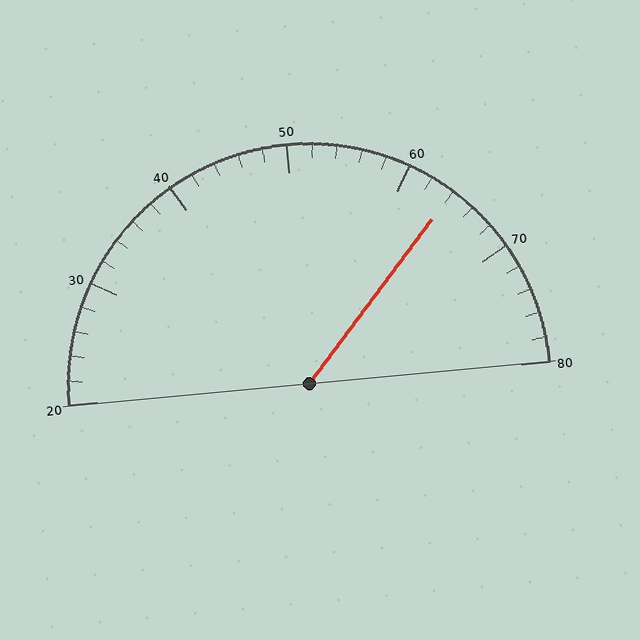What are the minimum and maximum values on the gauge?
The gauge ranges from 20 to 80.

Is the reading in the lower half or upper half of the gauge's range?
The reading is in the upper half of the range (20 to 80).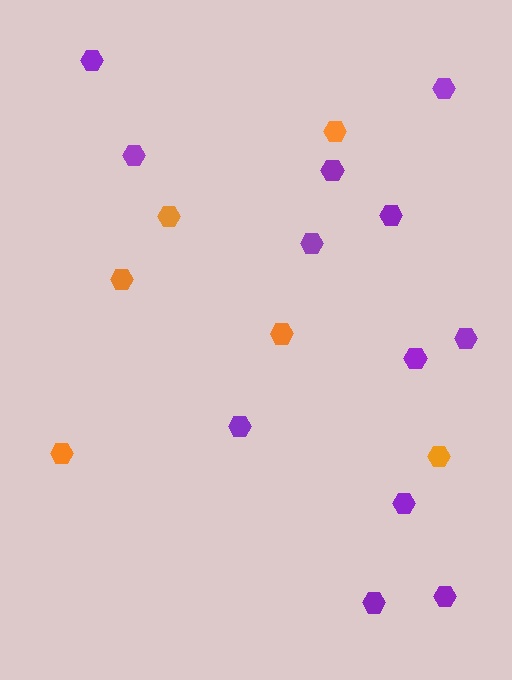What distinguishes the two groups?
There are 2 groups: one group of orange hexagons (6) and one group of purple hexagons (12).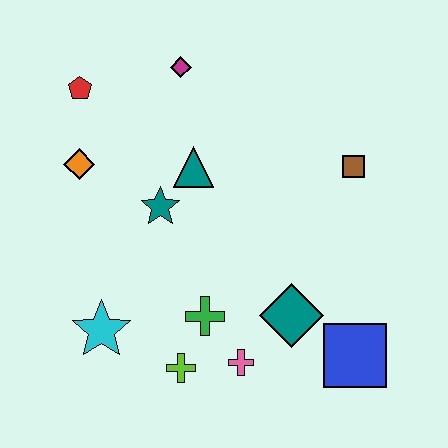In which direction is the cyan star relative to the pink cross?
The cyan star is to the left of the pink cross.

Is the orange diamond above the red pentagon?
No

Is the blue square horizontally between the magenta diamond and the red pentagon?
No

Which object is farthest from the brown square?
The cyan star is farthest from the brown square.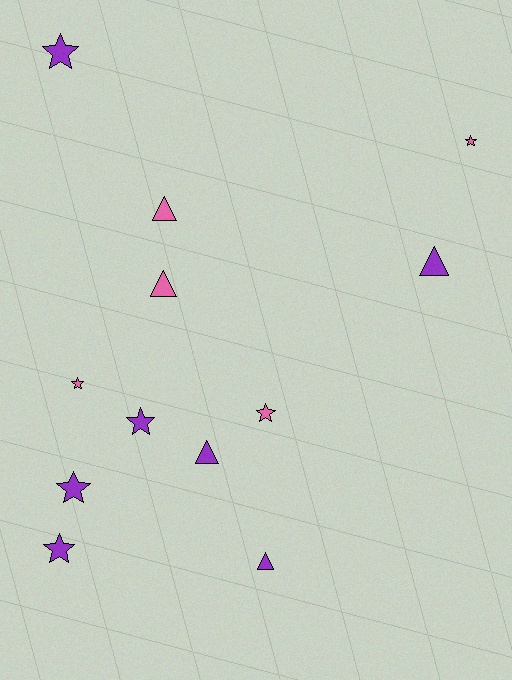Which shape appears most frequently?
Star, with 7 objects.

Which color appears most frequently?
Purple, with 7 objects.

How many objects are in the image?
There are 12 objects.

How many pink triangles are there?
There are 2 pink triangles.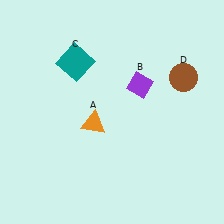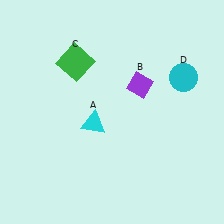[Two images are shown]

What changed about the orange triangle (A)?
In Image 1, A is orange. In Image 2, it changed to cyan.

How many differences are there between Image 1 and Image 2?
There are 3 differences between the two images.